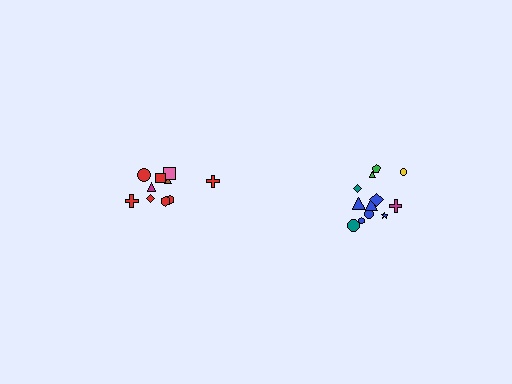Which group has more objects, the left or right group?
The right group.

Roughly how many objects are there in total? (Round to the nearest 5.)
Roughly 20 objects in total.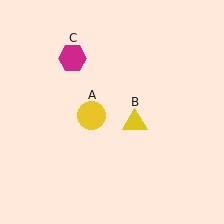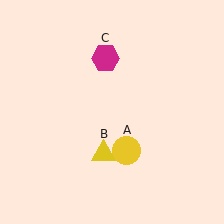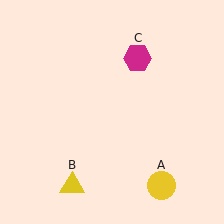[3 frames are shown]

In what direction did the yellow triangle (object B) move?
The yellow triangle (object B) moved down and to the left.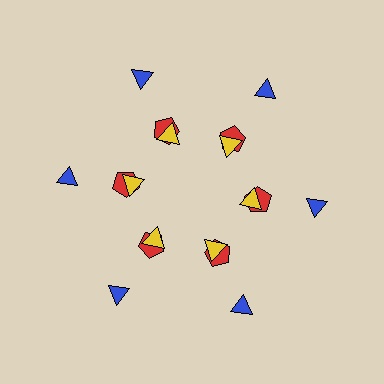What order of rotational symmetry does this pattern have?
This pattern has 6-fold rotational symmetry.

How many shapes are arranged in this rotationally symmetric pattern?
There are 18 shapes, arranged in 6 groups of 3.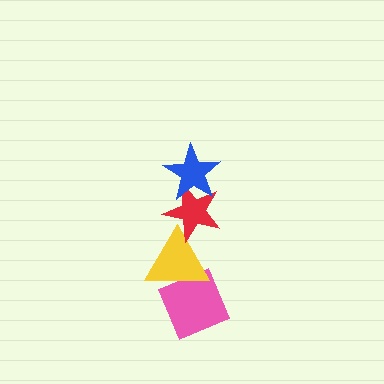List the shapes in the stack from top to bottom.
From top to bottom: the blue star, the red star, the yellow triangle, the pink diamond.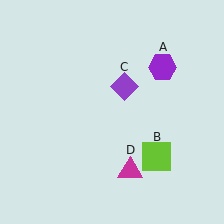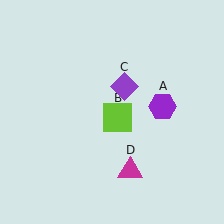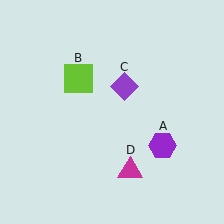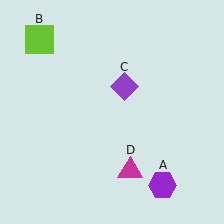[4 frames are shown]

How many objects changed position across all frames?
2 objects changed position: purple hexagon (object A), lime square (object B).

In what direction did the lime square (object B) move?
The lime square (object B) moved up and to the left.